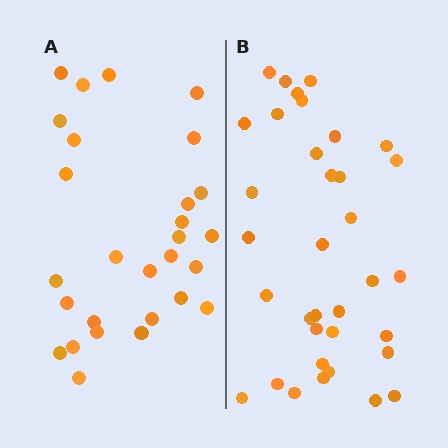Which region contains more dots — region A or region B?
Region B (the right region) has more dots.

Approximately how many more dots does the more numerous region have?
Region B has roughly 8 or so more dots than region A.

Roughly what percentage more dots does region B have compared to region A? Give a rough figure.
About 25% more.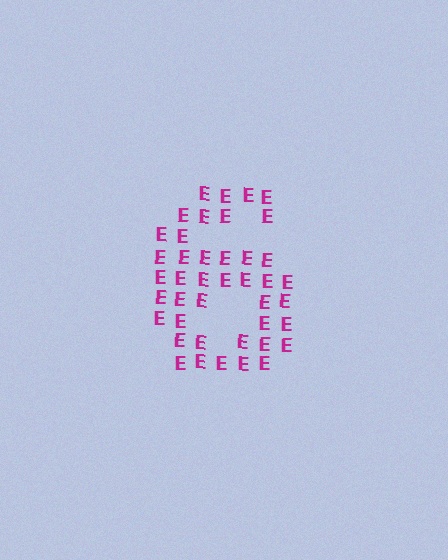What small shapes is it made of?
It is made of small letter E's.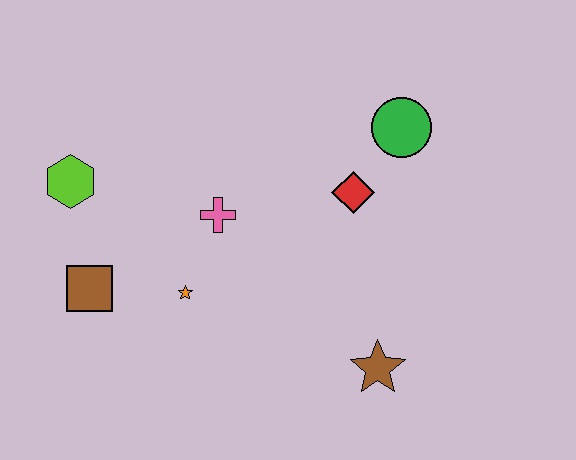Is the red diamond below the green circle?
Yes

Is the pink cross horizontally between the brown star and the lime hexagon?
Yes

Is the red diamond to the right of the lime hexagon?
Yes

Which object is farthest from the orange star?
The green circle is farthest from the orange star.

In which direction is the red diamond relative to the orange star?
The red diamond is to the right of the orange star.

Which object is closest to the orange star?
The pink cross is closest to the orange star.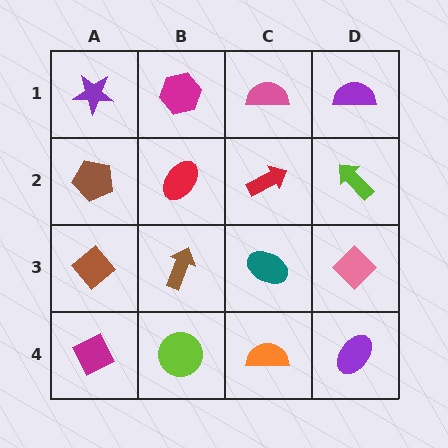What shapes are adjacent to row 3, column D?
A lime arrow (row 2, column D), a purple ellipse (row 4, column D), a teal ellipse (row 3, column C).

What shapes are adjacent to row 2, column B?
A magenta hexagon (row 1, column B), a brown arrow (row 3, column B), a brown pentagon (row 2, column A), a red arrow (row 2, column C).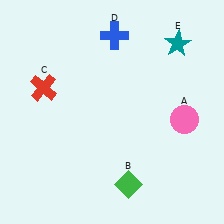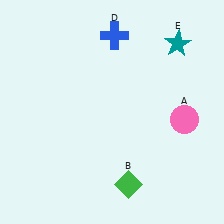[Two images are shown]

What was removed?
The red cross (C) was removed in Image 2.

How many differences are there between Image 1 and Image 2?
There is 1 difference between the two images.